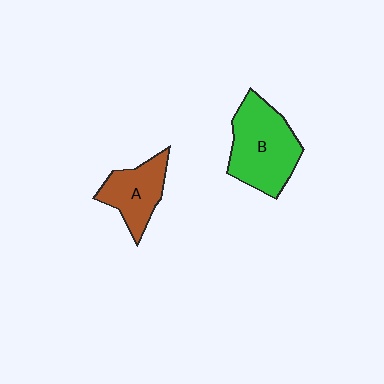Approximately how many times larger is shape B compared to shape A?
Approximately 1.5 times.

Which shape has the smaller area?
Shape A (brown).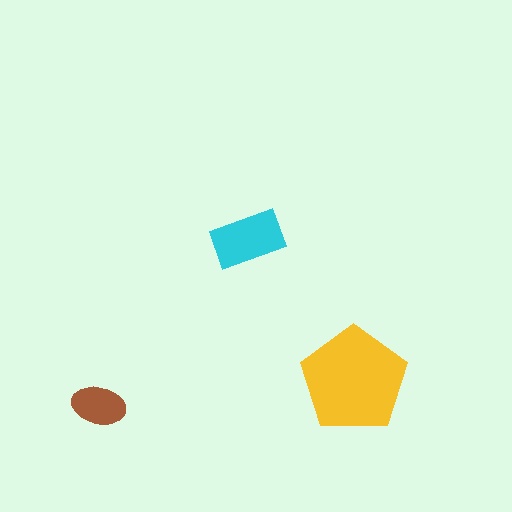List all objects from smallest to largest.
The brown ellipse, the cyan rectangle, the yellow pentagon.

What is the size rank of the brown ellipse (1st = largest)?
3rd.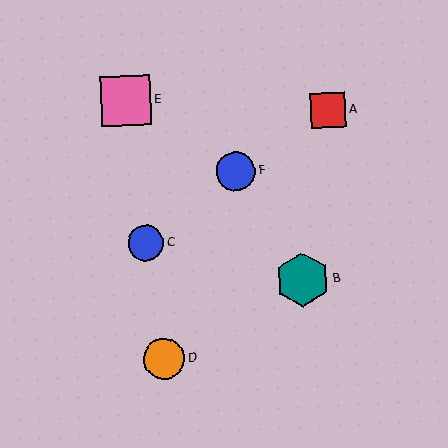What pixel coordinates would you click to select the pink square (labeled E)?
Click at (126, 101) to select the pink square E.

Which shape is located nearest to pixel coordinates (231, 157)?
The blue circle (labeled F) at (236, 172) is nearest to that location.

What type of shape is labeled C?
Shape C is a blue circle.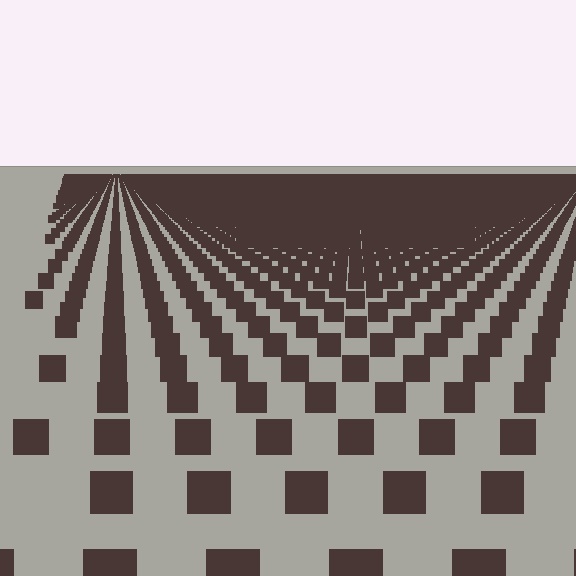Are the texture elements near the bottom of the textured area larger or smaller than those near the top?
Larger. Near the bottom, elements are closer to the viewer and appear at a bigger on-screen size.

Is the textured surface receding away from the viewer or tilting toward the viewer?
The surface is receding away from the viewer. Texture elements get smaller and denser toward the top.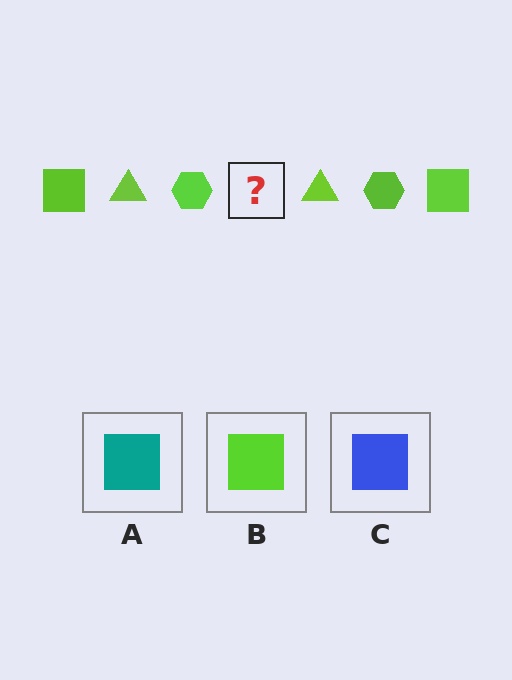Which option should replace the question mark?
Option B.